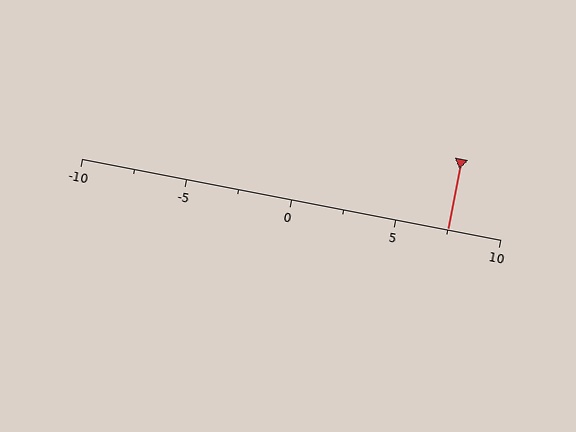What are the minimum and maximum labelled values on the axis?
The axis runs from -10 to 10.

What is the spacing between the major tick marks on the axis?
The major ticks are spaced 5 apart.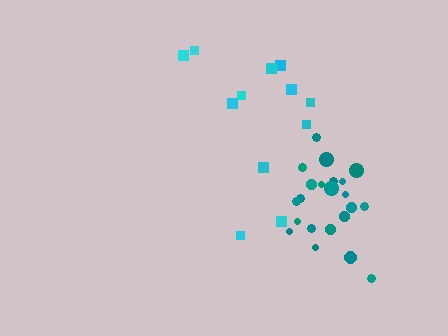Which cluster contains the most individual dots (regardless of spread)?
Teal (22).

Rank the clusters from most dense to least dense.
teal, cyan.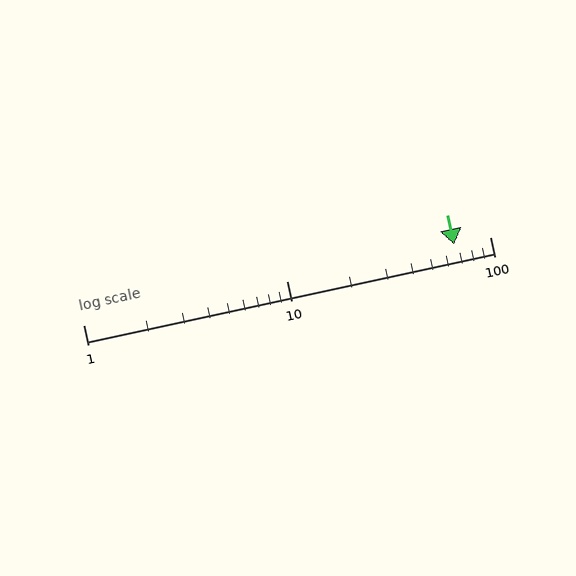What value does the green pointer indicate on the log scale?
The pointer indicates approximately 67.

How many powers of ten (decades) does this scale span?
The scale spans 2 decades, from 1 to 100.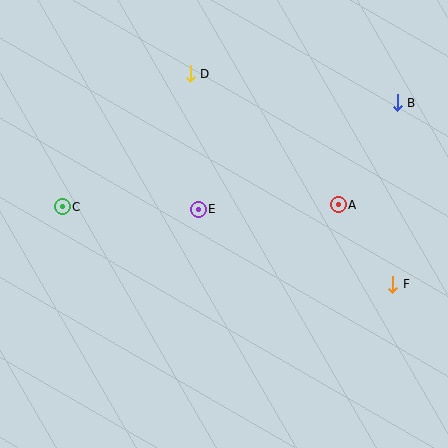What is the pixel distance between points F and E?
The distance between F and E is 208 pixels.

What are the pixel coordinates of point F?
Point F is at (393, 284).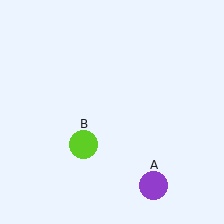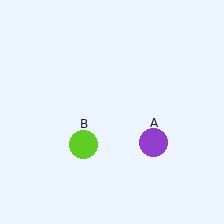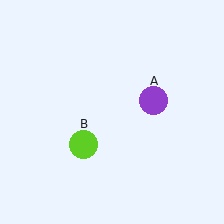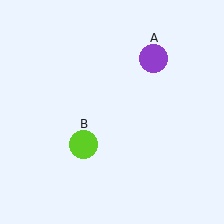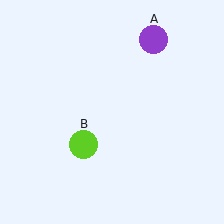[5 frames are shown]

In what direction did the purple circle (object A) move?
The purple circle (object A) moved up.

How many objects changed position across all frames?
1 object changed position: purple circle (object A).